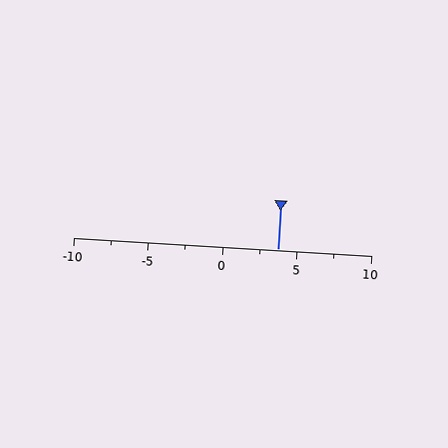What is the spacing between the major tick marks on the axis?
The major ticks are spaced 5 apart.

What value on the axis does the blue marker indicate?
The marker indicates approximately 3.8.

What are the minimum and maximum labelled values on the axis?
The axis runs from -10 to 10.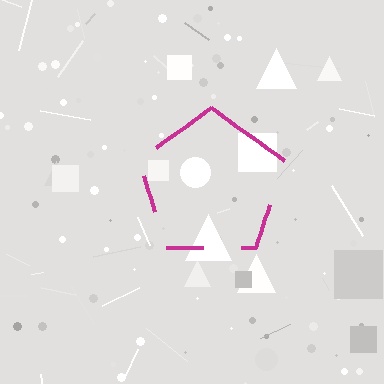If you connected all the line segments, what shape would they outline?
They would outline a pentagon.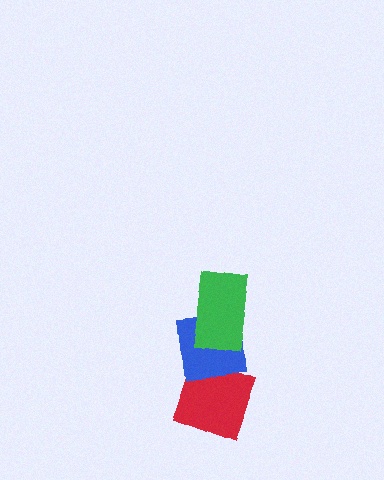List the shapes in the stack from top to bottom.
From top to bottom: the green rectangle, the blue square, the red diamond.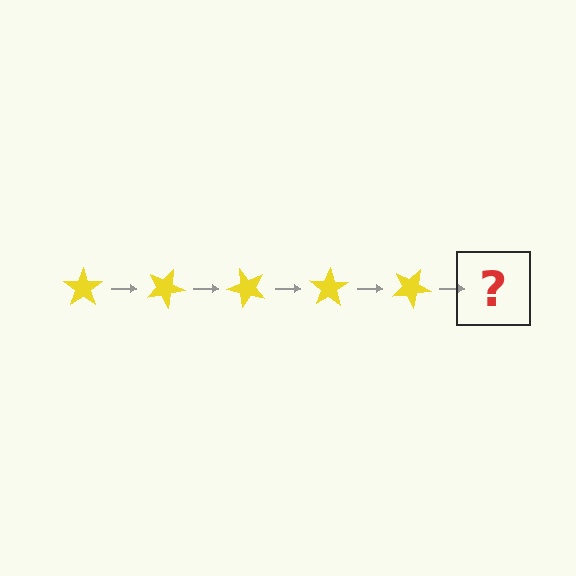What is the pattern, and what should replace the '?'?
The pattern is that the star rotates 25 degrees each step. The '?' should be a yellow star rotated 125 degrees.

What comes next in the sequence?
The next element should be a yellow star rotated 125 degrees.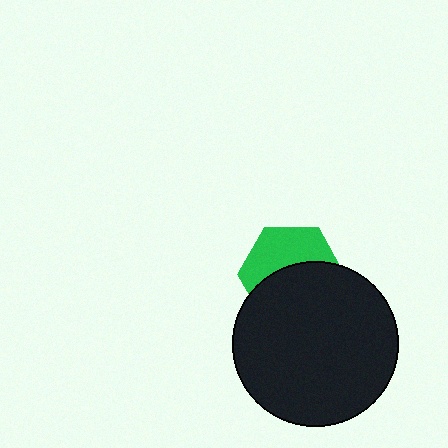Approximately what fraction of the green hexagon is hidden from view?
Roughly 56% of the green hexagon is hidden behind the black circle.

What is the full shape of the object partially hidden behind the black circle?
The partially hidden object is a green hexagon.